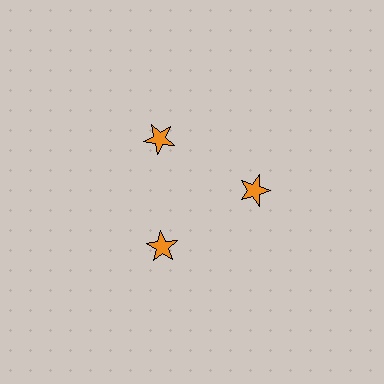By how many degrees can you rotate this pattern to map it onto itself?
The pattern maps onto itself every 120 degrees of rotation.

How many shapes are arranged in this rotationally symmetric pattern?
There are 3 shapes, arranged in 3 groups of 1.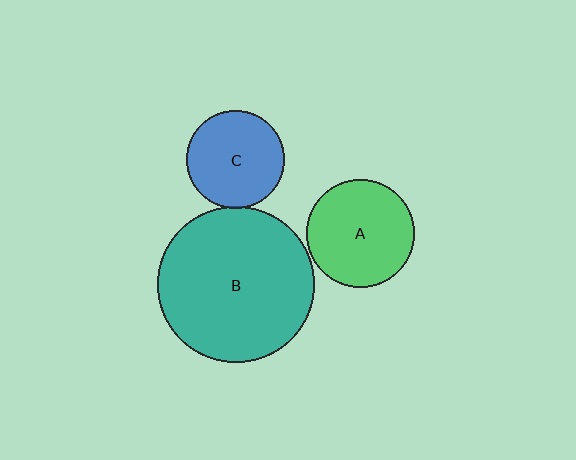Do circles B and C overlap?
Yes.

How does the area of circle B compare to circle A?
Approximately 2.1 times.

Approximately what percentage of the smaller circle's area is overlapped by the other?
Approximately 5%.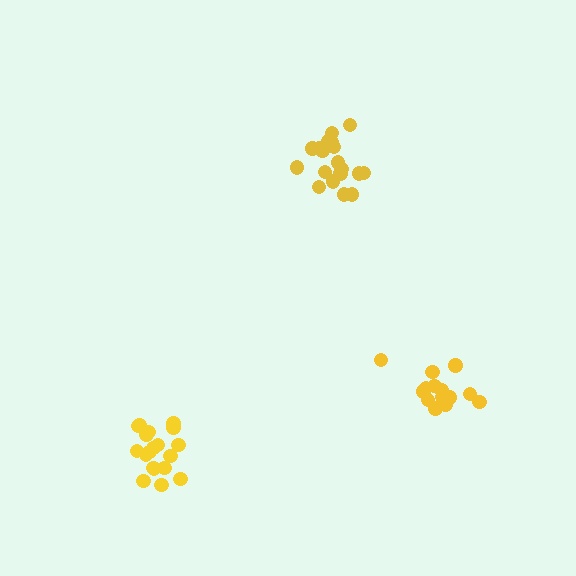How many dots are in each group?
Group 1: 19 dots, Group 2: 14 dots, Group 3: 19 dots (52 total).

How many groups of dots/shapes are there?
There are 3 groups.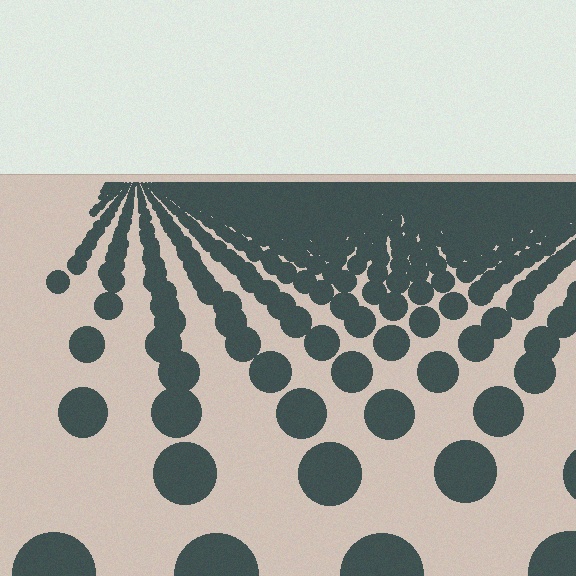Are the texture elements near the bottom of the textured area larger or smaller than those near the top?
Larger. Near the bottom, elements are closer to the viewer and appear at a bigger on-screen size.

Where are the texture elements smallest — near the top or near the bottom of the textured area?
Near the top.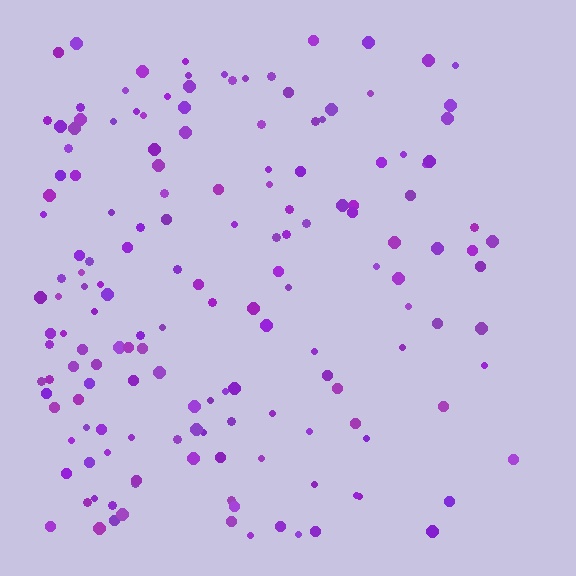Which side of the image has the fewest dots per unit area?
The right.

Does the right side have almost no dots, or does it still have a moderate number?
Still a moderate number, just noticeably fewer than the left.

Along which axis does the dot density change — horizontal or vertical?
Horizontal.